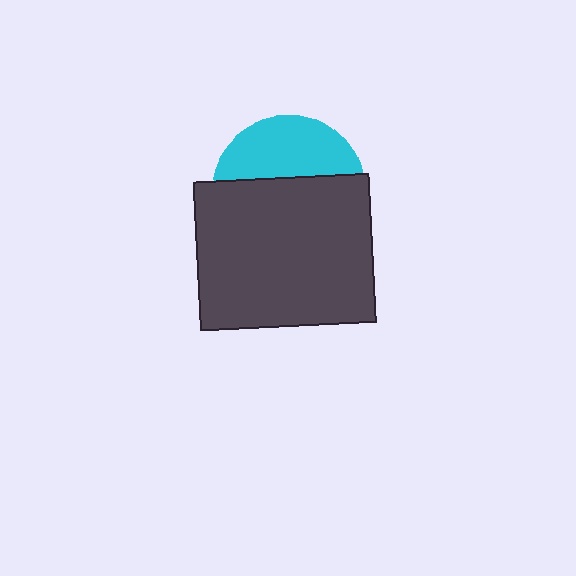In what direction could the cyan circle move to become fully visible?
The cyan circle could move up. That would shift it out from behind the dark gray rectangle entirely.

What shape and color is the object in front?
The object in front is a dark gray rectangle.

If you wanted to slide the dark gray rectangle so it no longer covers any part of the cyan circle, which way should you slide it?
Slide it down — that is the most direct way to separate the two shapes.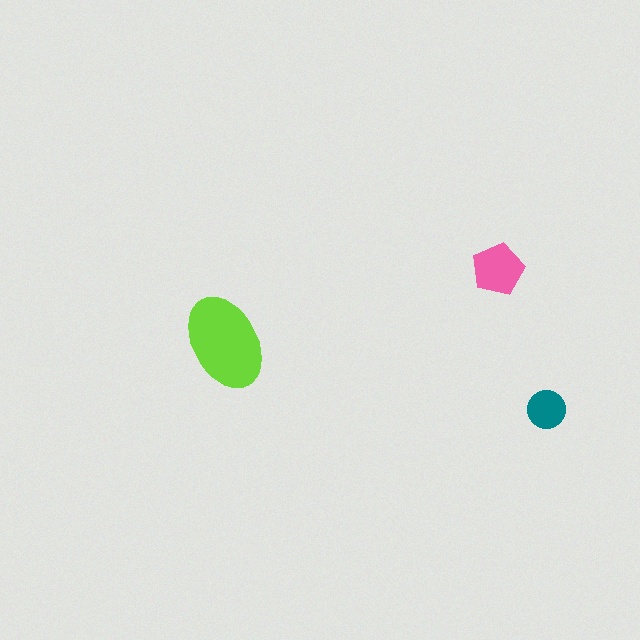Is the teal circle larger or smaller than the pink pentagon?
Smaller.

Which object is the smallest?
The teal circle.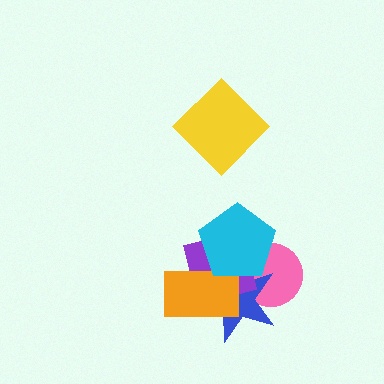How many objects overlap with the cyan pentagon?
4 objects overlap with the cyan pentagon.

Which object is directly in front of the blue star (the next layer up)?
The purple square is directly in front of the blue star.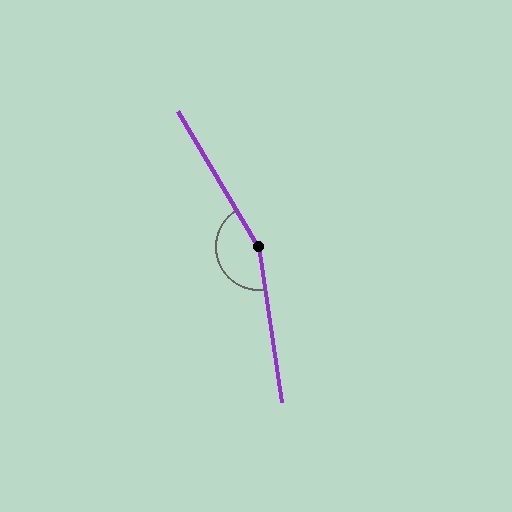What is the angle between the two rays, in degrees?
Approximately 157 degrees.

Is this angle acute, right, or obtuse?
It is obtuse.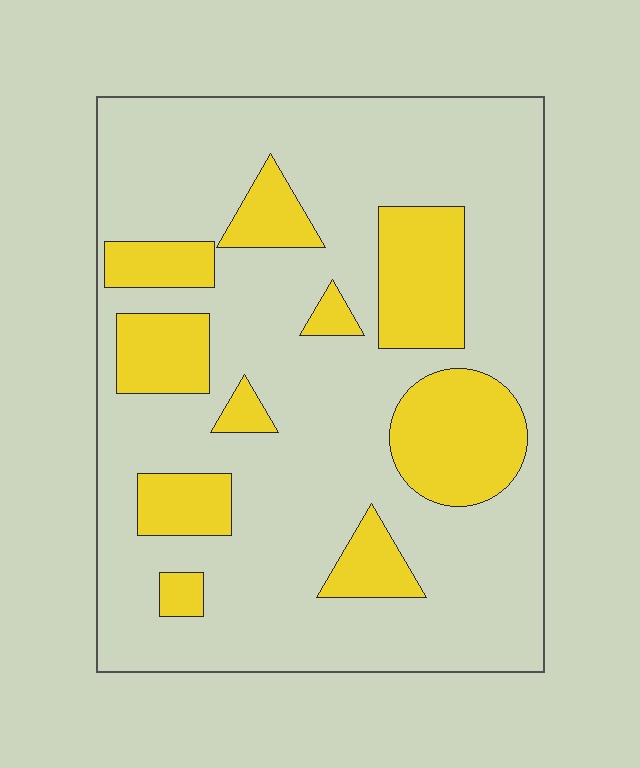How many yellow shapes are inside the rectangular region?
10.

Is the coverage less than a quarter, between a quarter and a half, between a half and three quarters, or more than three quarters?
Less than a quarter.